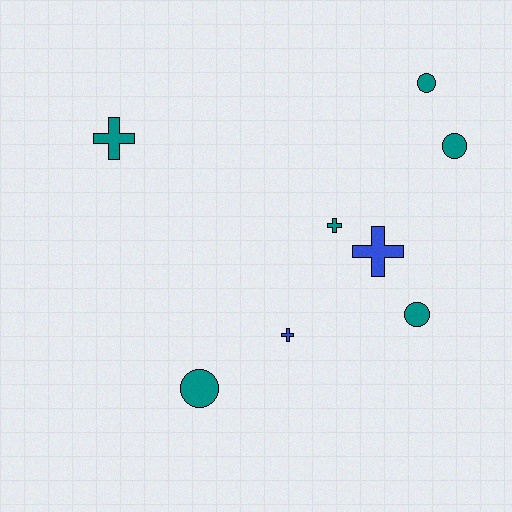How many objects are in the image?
There are 8 objects.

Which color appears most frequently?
Teal, with 6 objects.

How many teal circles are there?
There are 4 teal circles.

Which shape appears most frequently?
Cross, with 4 objects.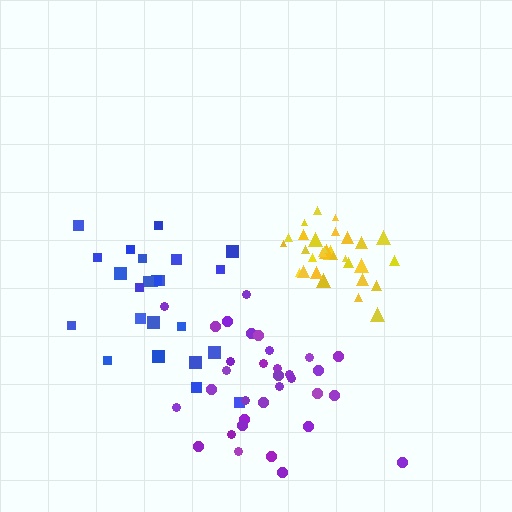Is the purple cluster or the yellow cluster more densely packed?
Yellow.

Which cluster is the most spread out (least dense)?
Blue.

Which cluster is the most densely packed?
Yellow.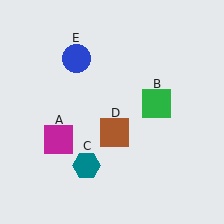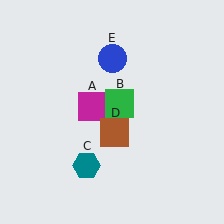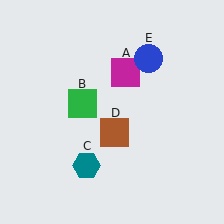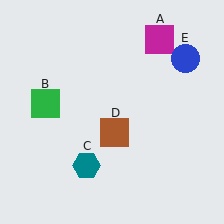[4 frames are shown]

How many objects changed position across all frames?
3 objects changed position: magenta square (object A), green square (object B), blue circle (object E).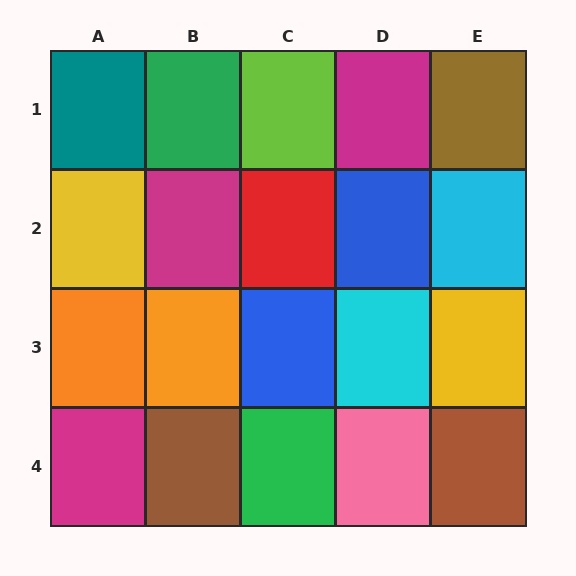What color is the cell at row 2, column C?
Red.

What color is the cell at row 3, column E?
Yellow.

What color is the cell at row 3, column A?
Orange.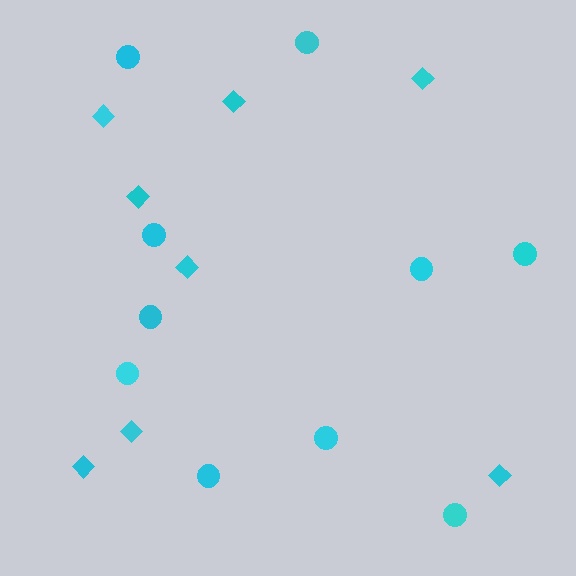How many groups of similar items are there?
There are 2 groups: one group of diamonds (8) and one group of circles (10).